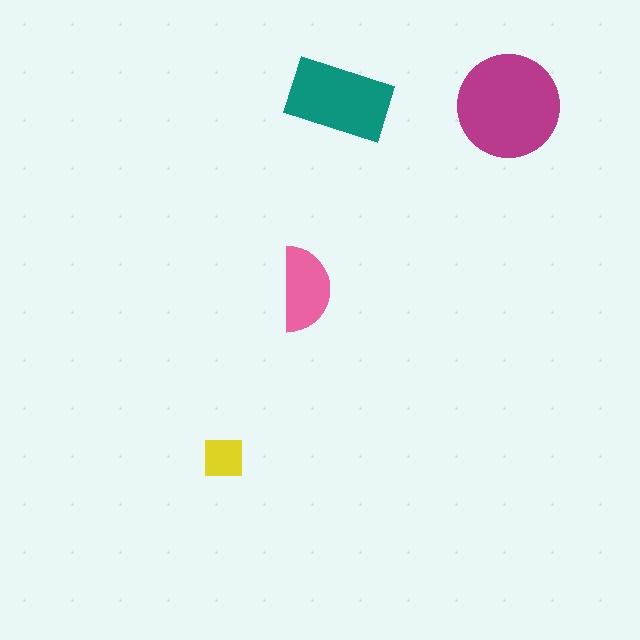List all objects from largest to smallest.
The magenta circle, the teal rectangle, the pink semicircle, the yellow square.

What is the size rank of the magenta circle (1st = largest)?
1st.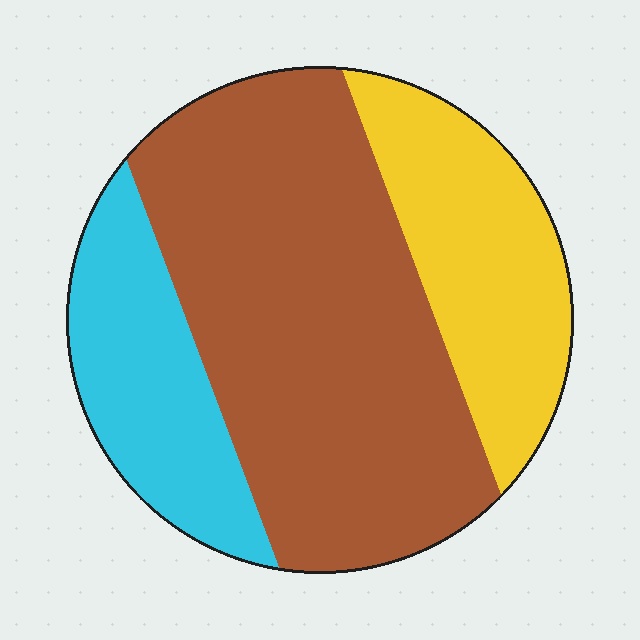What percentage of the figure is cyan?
Cyan takes up less than a quarter of the figure.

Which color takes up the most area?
Brown, at roughly 55%.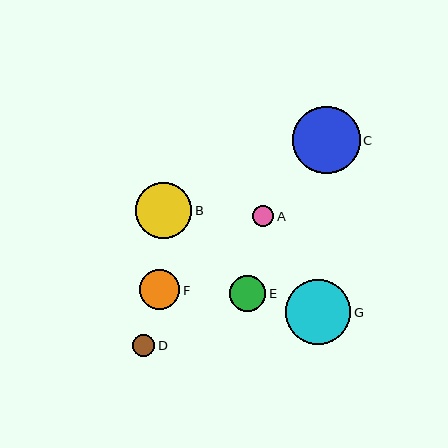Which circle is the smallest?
Circle A is the smallest with a size of approximately 21 pixels.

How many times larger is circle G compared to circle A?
Circle G is approximately 3.1 times the size of circle A.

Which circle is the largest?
Circle C is the largest with a size of approximately 68 pixels.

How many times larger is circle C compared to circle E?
Circle C is approximately 1.9 times the size of circle E.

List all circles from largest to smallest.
From largest to smallest: C, G, B, F, E, D, A.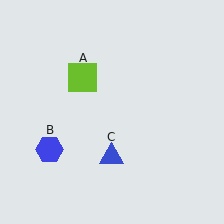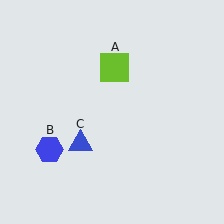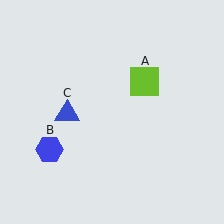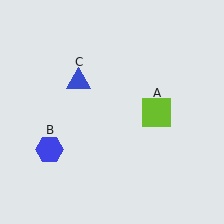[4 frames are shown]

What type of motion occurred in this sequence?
The lime square (object A), blue triangle (object C) rotated clockwise around the center of the scene.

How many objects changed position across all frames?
2 objects changed position: lime square (object A), blue triangle (object C).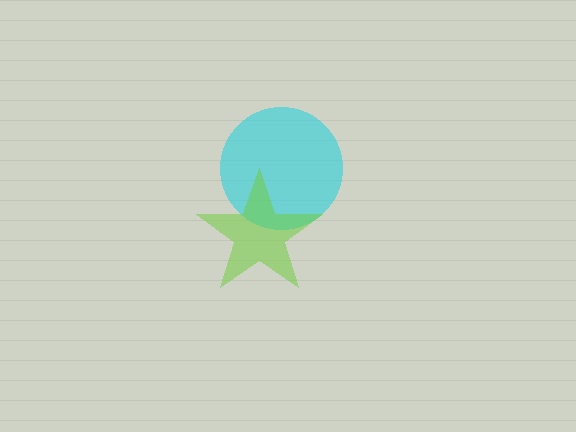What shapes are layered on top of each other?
The layered shapes are: a cyan circle, a lime star.